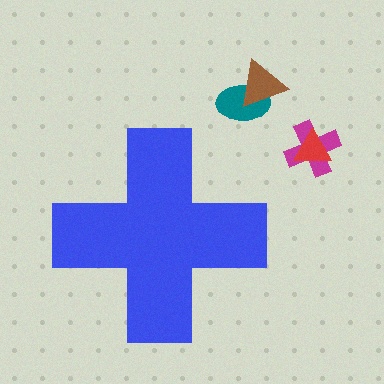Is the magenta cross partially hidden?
No, the magenta cross is fully visible.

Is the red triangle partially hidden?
No, the red triangle is fully visible.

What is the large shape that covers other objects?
A blue cross.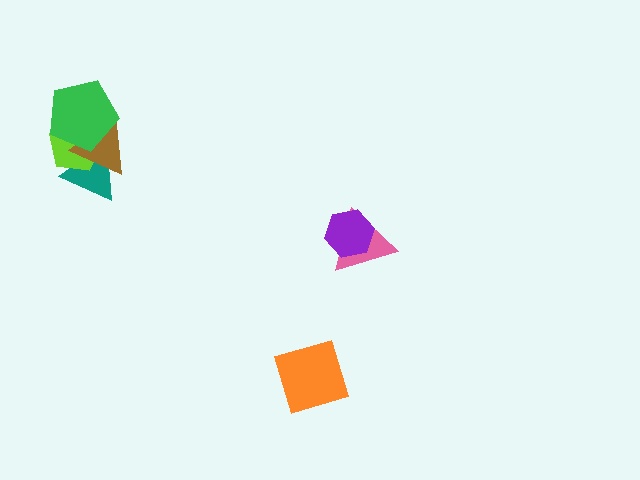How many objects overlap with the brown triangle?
3 objects overlap with the brown triangle.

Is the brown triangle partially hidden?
Yes, it is partially covered by another shape.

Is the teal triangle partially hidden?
Yes, it is partially covered by another shape.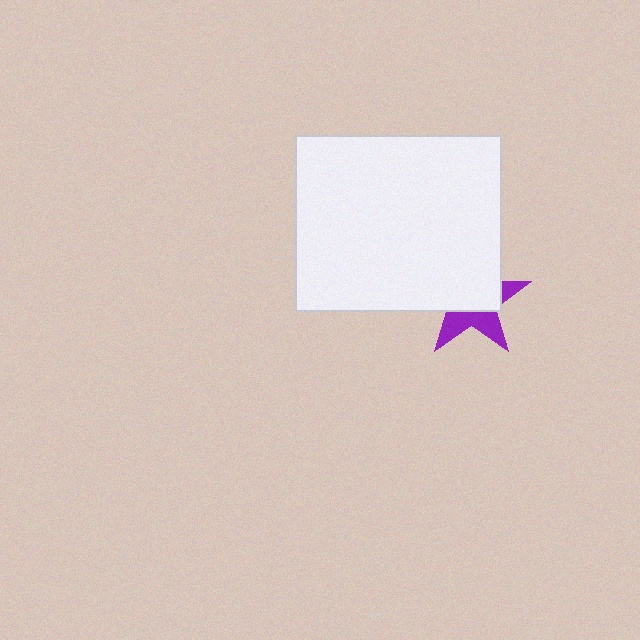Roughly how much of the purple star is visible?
A small part of it is visible (roughly 41%).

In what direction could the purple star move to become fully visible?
The purple star could move down. That would shift it out from behind the white rectangle entirely.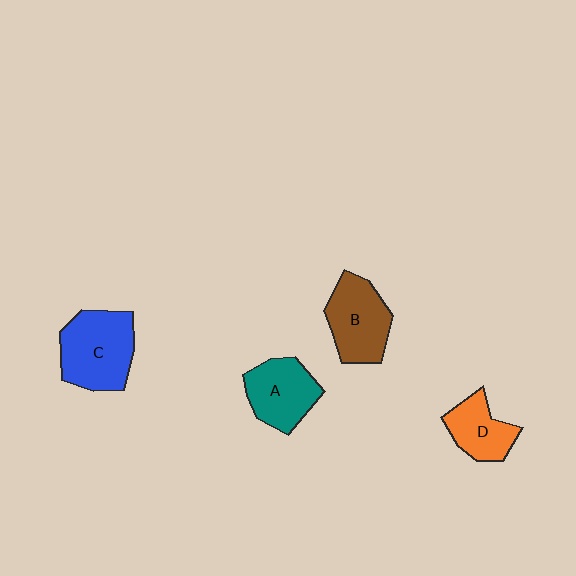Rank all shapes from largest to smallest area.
From largest to smallest: C (blue), B (brown), A (teal), D (orange).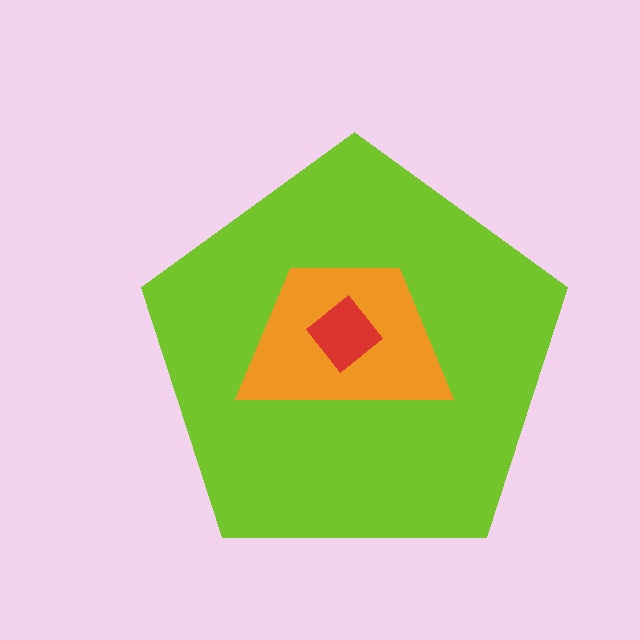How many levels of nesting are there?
3.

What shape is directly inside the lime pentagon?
The orange trapezoid.